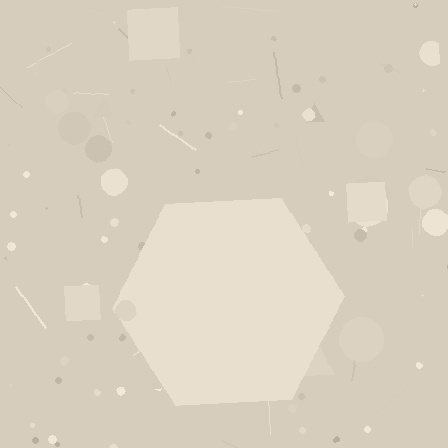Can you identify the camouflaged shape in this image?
The camouflaged shape is a hexagon.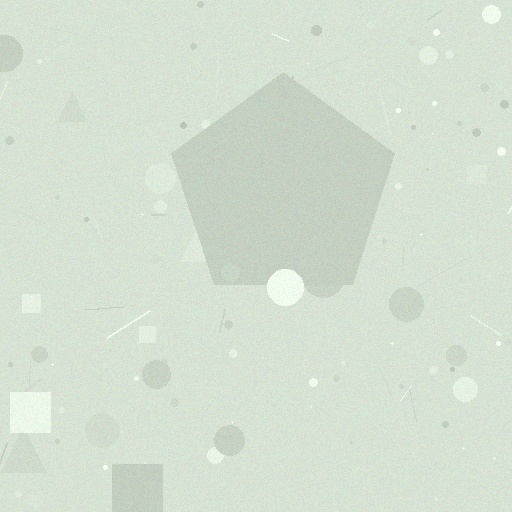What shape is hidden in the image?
A pentagon is hidden in the image.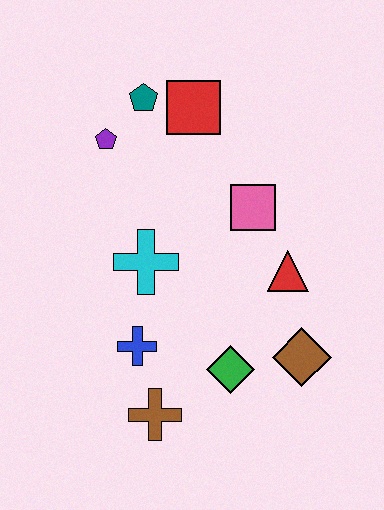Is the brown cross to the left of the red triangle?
Yes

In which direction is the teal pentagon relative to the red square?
The teal pentagon is to the left of the red square.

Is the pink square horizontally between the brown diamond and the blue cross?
Yes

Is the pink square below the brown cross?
No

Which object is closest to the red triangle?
The pink square is closest to the red triangle.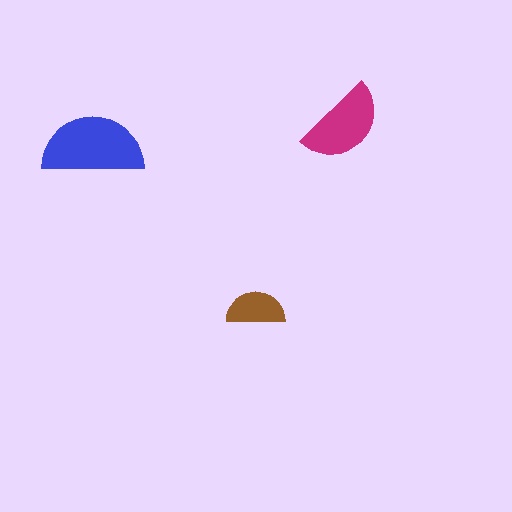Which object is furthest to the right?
The magenta semicircle is rightmost.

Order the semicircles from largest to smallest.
the blue one, the magenta one, the brown one.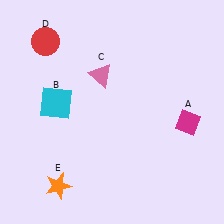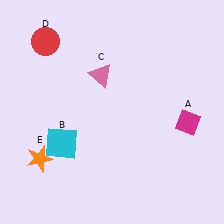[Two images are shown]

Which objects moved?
The objects that moved are: the cyan square (B), the orange star (E).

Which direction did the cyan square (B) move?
The cyan square (B) moved down.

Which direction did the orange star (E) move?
The orange star (E) moved up.